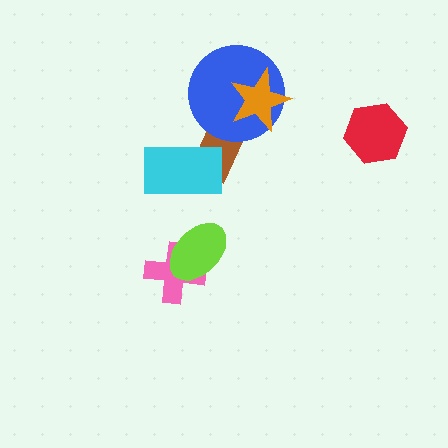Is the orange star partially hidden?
No, no other shape covers it.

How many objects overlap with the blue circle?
2 objects overlap with the blue circle.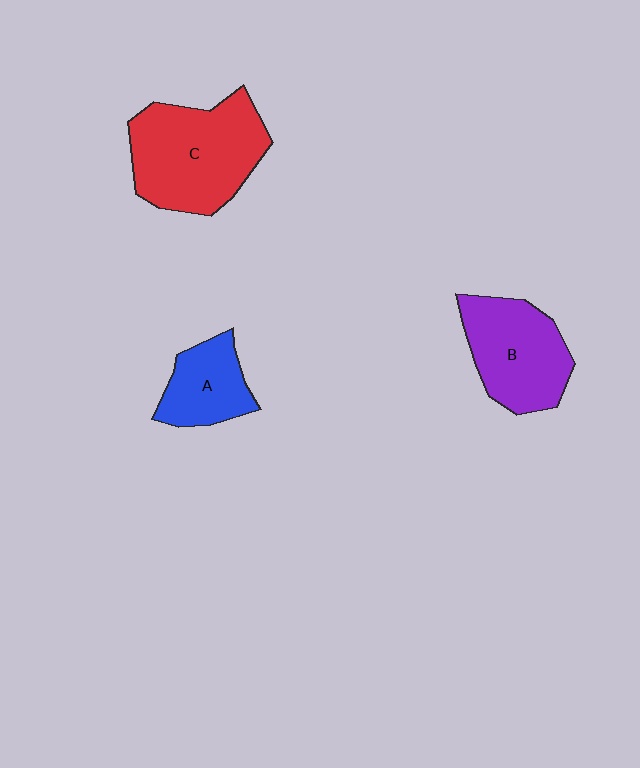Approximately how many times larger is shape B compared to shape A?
Approximately 1.5 times.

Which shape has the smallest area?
Shape A (blue).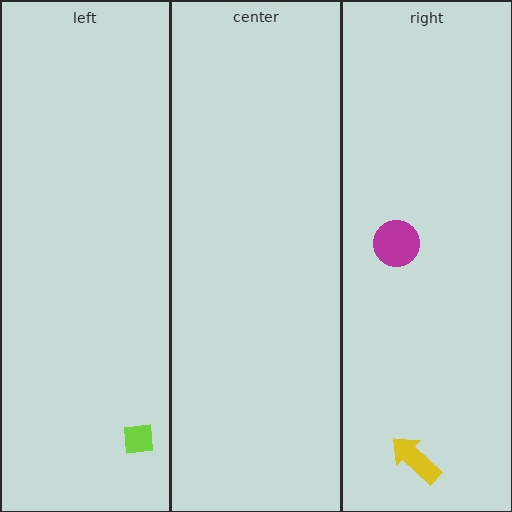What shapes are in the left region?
The lime square.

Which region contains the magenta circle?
The right region.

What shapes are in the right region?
The yellow arrow, the magenta circle.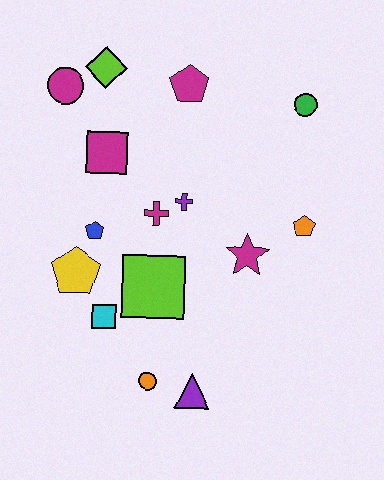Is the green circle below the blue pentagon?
No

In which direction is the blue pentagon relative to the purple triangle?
The blue pentagon is above the purple triangle.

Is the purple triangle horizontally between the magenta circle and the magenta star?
Yes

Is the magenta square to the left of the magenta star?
Yes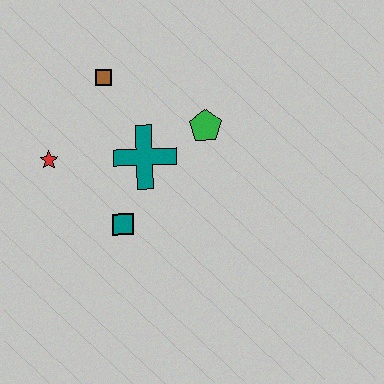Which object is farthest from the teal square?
The brown square is farthest from the teal square.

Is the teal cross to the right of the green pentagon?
No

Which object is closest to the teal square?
The teal cross is closest to the teal square.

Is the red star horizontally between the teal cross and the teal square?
No